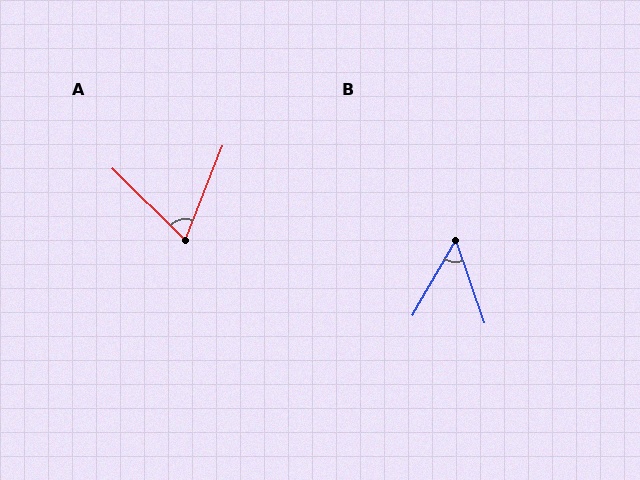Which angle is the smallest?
B, at approximately 50 degrees.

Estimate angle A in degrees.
Approximately 67 degrees.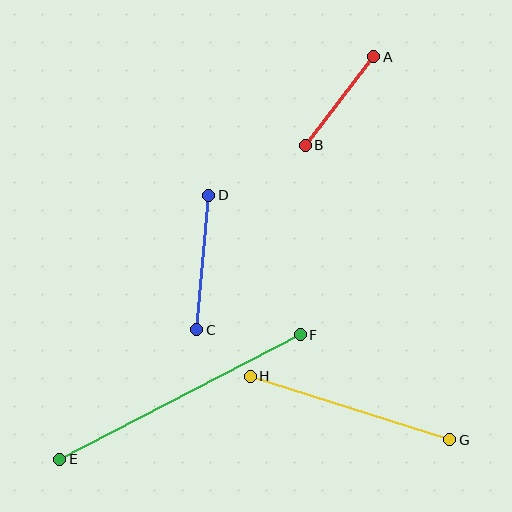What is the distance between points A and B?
The distance is approximately 112 pixels.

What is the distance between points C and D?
The distance is approximately 135 pixels.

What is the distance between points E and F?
The distance is approximately 271 pixels.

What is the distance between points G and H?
The distance is approximately 209 pixels.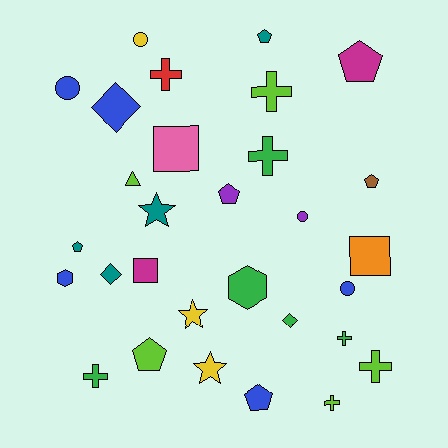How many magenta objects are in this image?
There are 2 magenta objects.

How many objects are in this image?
There are 30 objects.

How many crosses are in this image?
There are 7 crosses.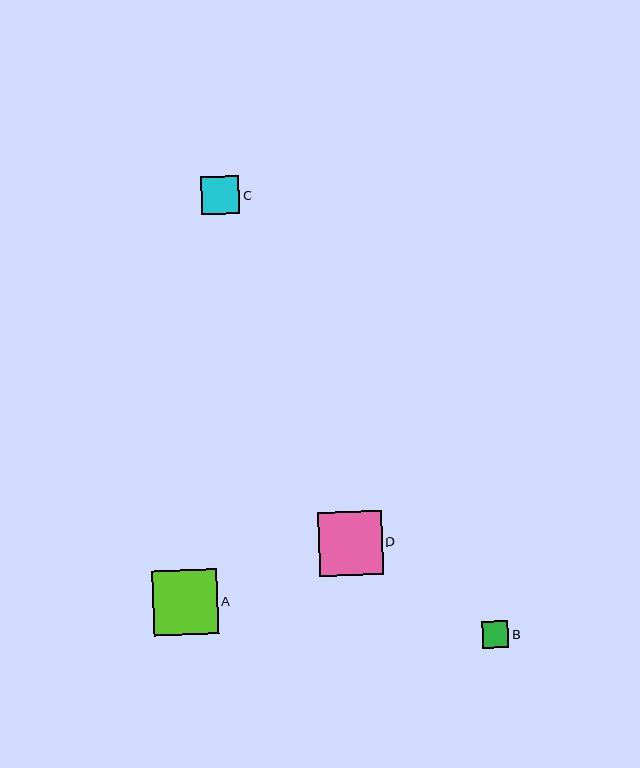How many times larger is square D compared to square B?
Square D is approximately 2.4 times the size of square B.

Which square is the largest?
Square A is the largest with a size of approximately 65 pixels.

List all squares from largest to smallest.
From largest to smallest: A, D, C, B.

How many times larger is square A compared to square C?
Square A is approximately 1.7 times the size of square C.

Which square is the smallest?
Square B is the smallest with a size of approximately 27 pixels.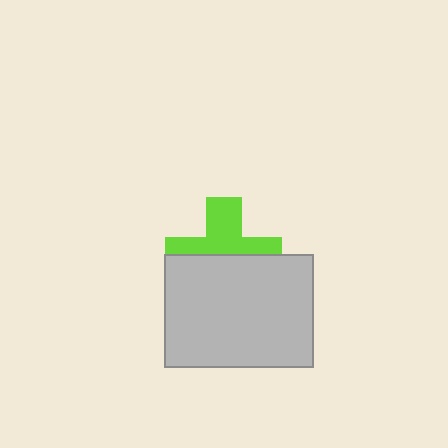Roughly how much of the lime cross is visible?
About half of it is visible (roughly 47%).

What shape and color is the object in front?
The object in front is a light gray rectangle.